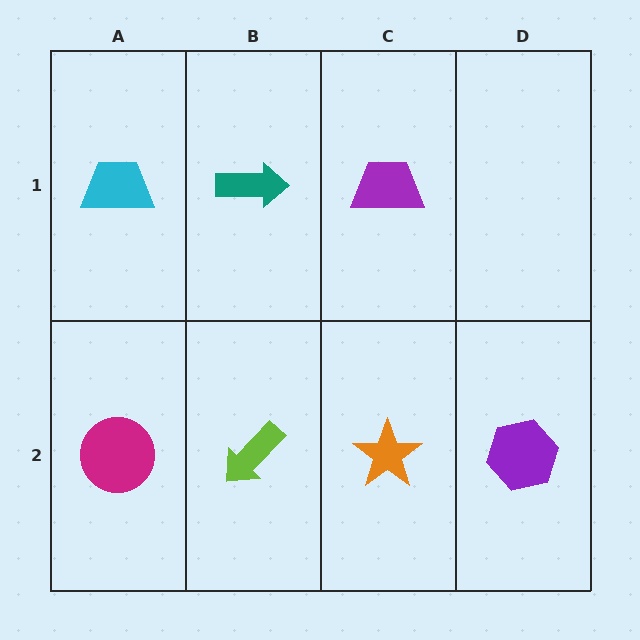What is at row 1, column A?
A cyan trapezoid.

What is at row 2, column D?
A purple hexagon.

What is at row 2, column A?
A magenta circle.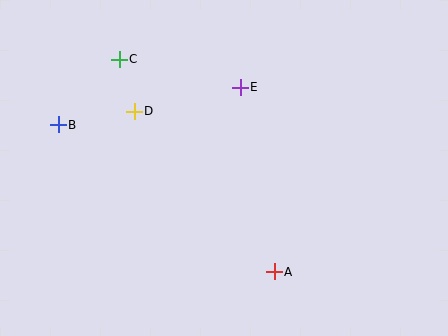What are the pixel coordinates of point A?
Point A is at (274, 272).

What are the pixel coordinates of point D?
Point D is at (134, 111).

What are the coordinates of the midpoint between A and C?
The midpoint between A and C is at (197, 165).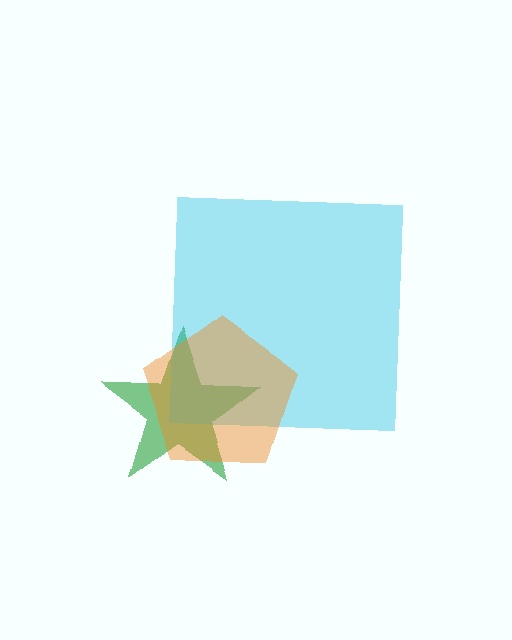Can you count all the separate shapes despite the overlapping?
Yes, there are 3 separate shapes.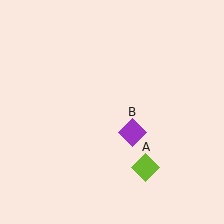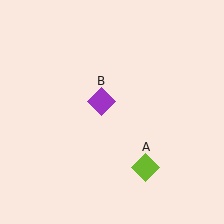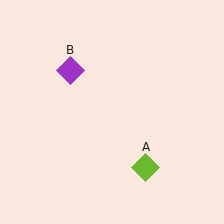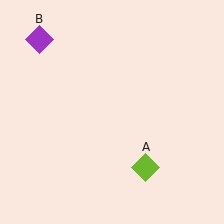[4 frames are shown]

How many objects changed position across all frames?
1 object changed position: purple diamond (object B).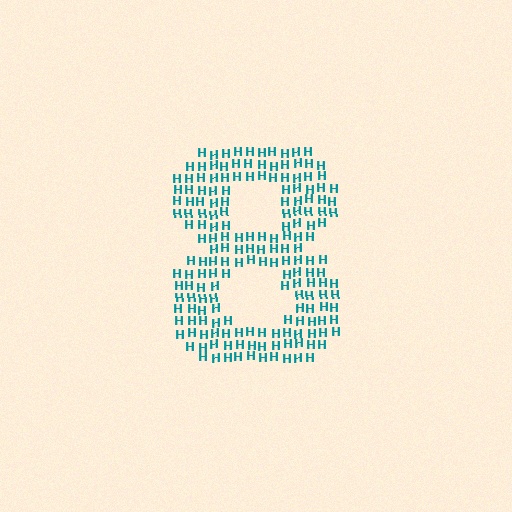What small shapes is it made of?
It is made of small letter H's.